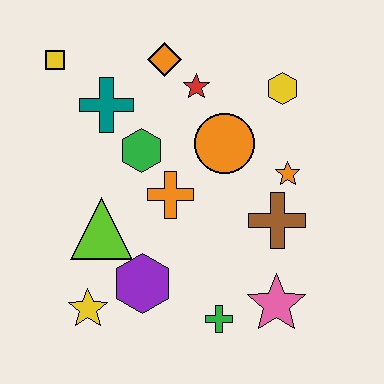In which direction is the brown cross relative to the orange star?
The brown cross is below the orange star.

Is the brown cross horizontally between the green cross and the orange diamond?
No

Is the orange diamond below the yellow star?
No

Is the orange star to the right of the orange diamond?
Yes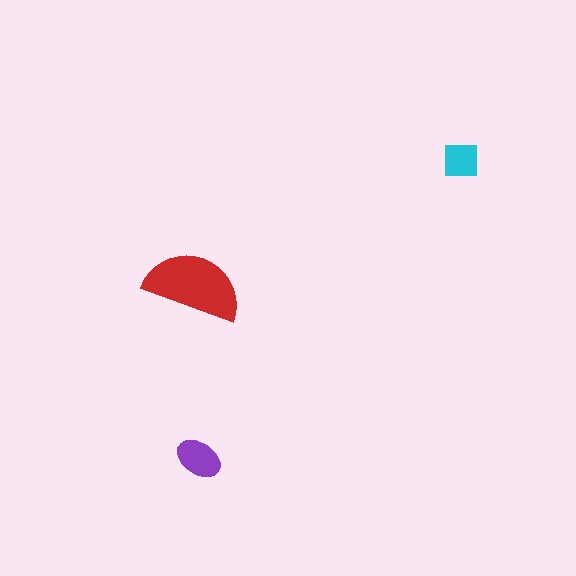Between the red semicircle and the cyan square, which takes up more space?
The red semicircle.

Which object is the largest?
The red semicircle.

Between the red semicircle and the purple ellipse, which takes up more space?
The red semicircle.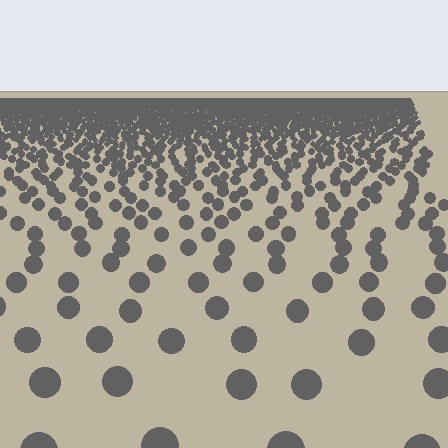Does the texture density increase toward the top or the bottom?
Density increases toward the top.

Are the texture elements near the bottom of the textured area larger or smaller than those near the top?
Larger. Near the bottom, elements are closer to the viewer and appear at a bigger on-screen size.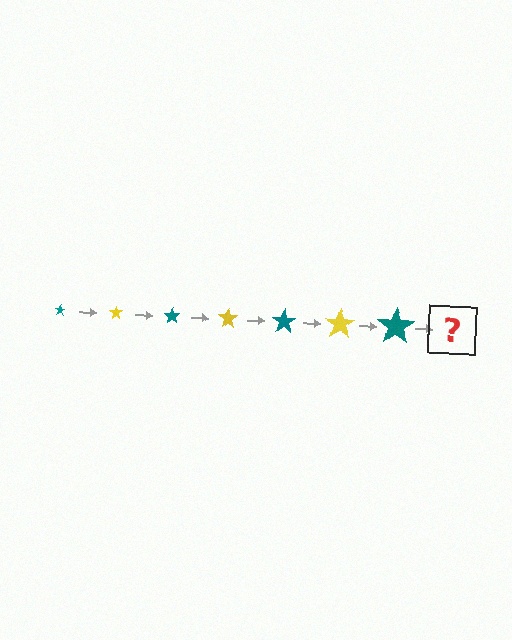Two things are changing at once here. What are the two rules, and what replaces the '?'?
The two rules are that the star grows larger each step and the color cycles through teal and yellow. The '?' should be a yellow star, larger than the previous one.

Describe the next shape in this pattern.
It should be a yellow star, larger than the previous one.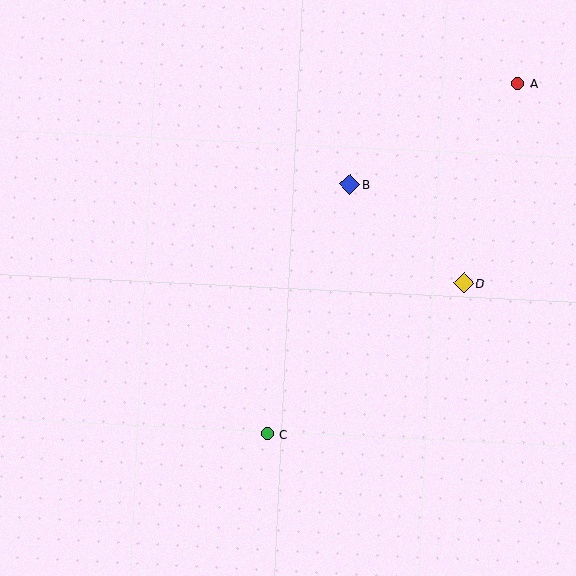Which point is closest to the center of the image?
Point B at (350, 184) is closest to the center.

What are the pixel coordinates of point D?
Point D is at (464, 283).